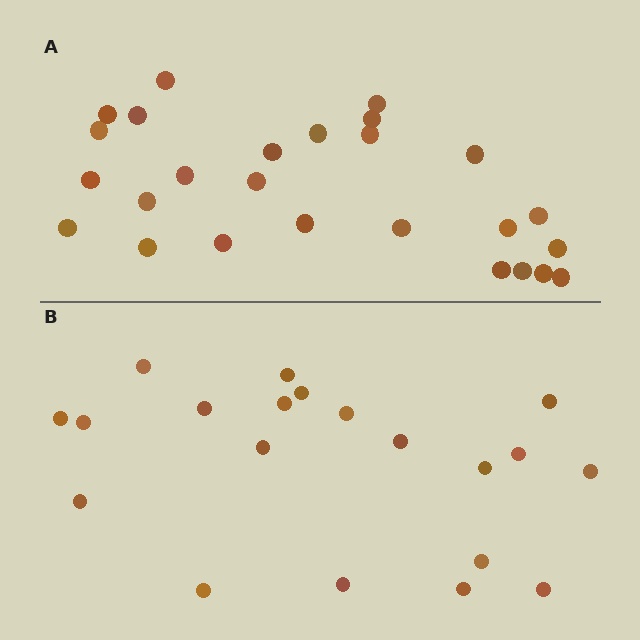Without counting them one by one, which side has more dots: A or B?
Region A (the top region) has more dots.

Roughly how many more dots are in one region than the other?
Region A has about 6 more dots than region B.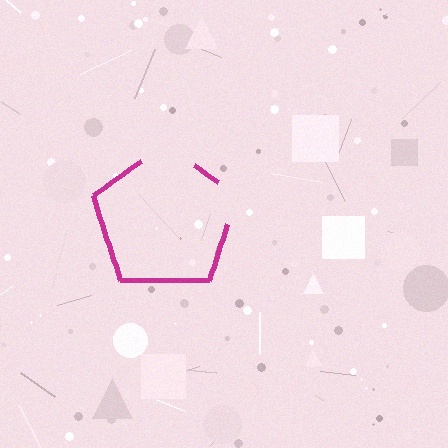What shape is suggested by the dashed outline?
The dashed outline suggests a pentagon.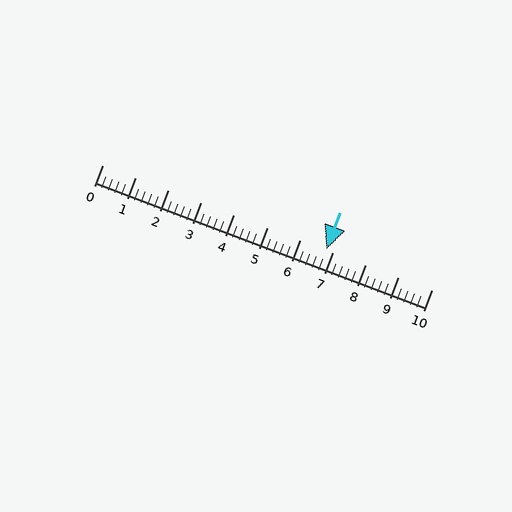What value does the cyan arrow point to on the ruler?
The cyan arrow points to approximately 6.8.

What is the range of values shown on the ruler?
The ruler shows values from 0 to 10.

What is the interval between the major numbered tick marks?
The major tick marks are spaced 1 units apart.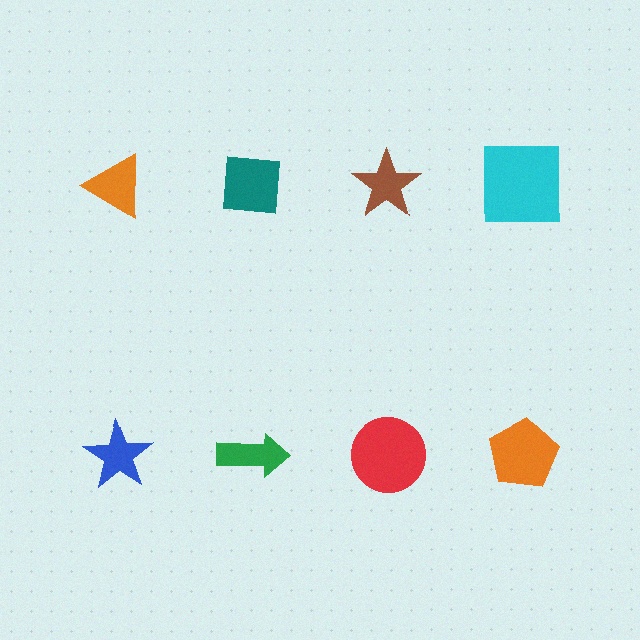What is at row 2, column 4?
An orange pentagon.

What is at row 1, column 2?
A teal square.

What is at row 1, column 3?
A brown star.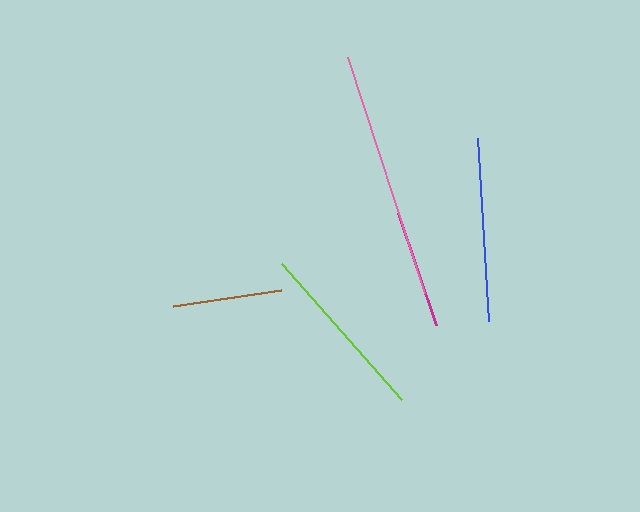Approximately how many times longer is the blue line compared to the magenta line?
The blue line is approximately 1.6 times the length of the magenta line.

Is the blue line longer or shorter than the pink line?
The pink line is longer than the blue line.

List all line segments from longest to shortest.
From longest to shortest: pink, blue, lime, magenta, brown.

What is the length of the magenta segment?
The magenta segment is approximately 118 pixels long.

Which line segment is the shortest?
The brown line is the shortest at approximately 109 pixels.